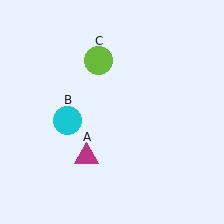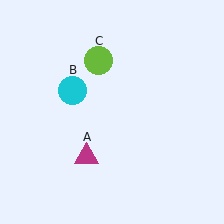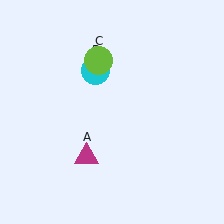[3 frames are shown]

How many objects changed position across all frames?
1 object changed position: cyan circle (object B).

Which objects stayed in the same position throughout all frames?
Magenta triangle (object A) and lime circle (object C) remained stationary.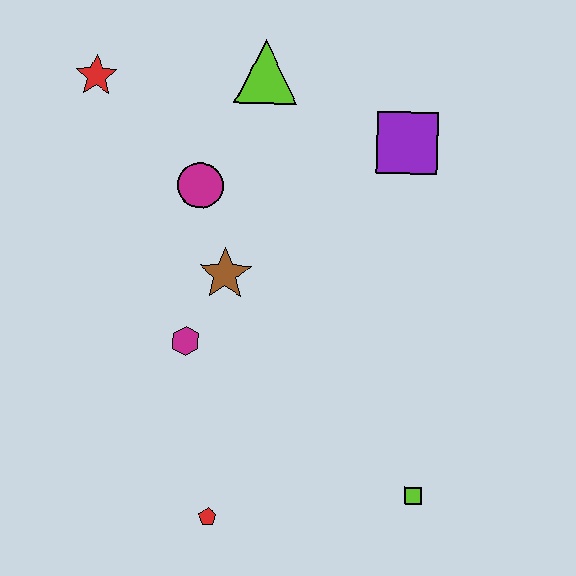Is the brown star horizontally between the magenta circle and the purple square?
Yes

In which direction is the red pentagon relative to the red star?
The red pentagon is below the red star.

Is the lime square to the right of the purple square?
Yes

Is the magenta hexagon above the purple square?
No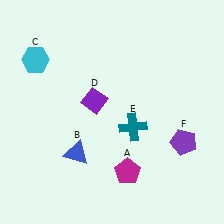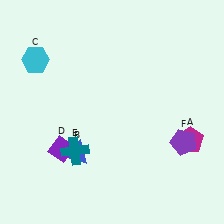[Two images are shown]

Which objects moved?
The objects that moved are: the magenta pentagon (A), the purple diamond (D), the teal cross (E).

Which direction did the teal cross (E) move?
The teal cross (E) moved left.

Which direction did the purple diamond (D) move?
The purple diamond (D) moved down.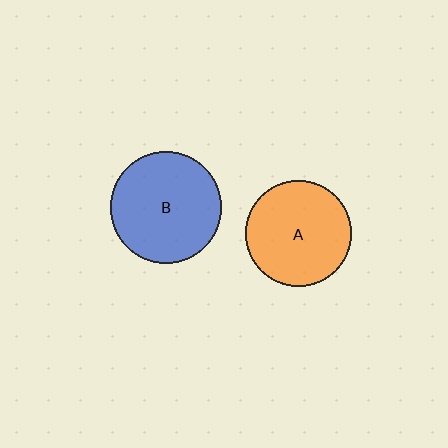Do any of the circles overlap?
No, none of the circles overlap.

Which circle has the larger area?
Circle B (blue).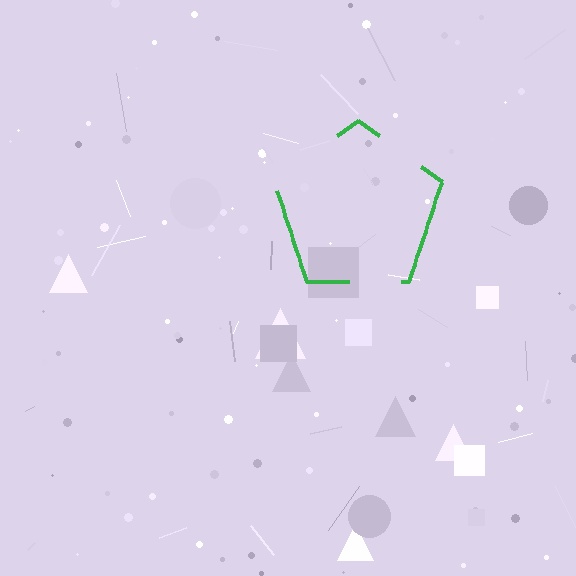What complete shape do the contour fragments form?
The contour fragments form a pentagon.